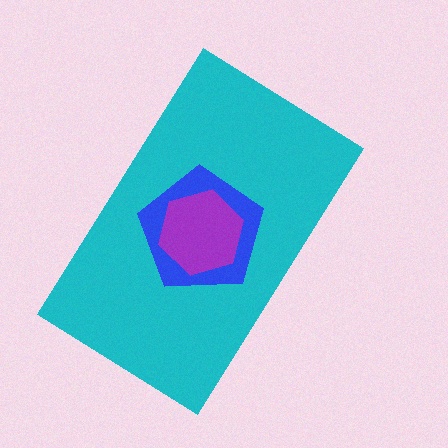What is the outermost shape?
The cyan rectangle.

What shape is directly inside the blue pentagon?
The purple hexagon.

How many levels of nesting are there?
3.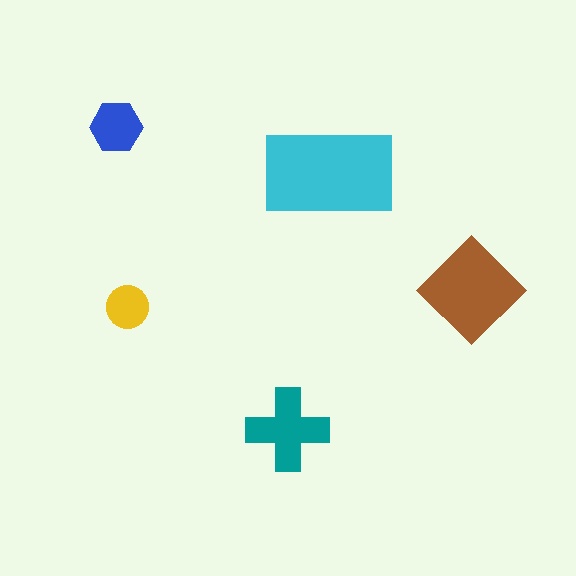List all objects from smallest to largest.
The yellow circle, the blue hexagon, the teal cross, the brown diamond, the cyan rectangle.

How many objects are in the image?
There are 5 objects in the image.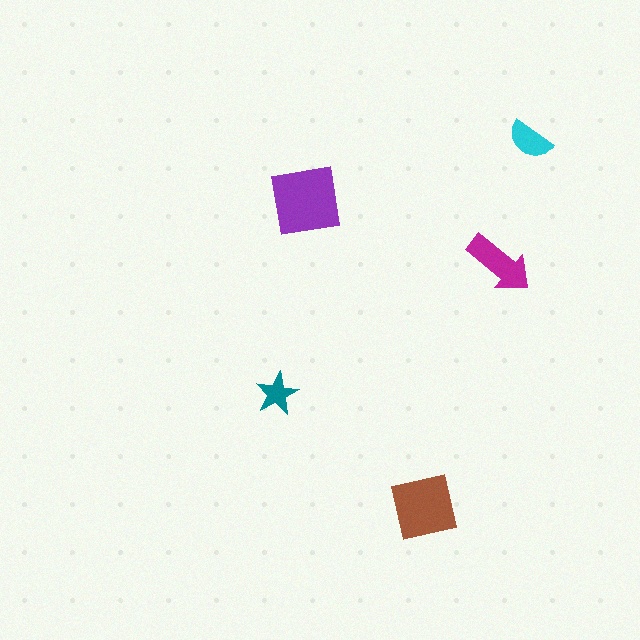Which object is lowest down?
The brown square is bottommost.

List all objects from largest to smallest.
The purple square, the brown square, the magenta arrow, the cyan semicircle, the teal star.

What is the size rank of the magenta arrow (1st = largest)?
3rd.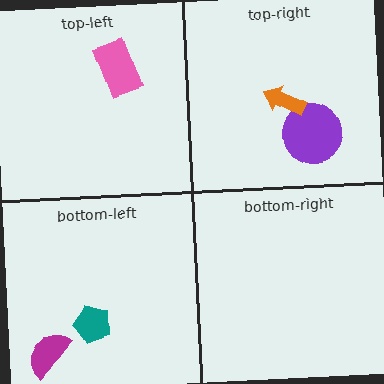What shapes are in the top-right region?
The purple circle, the orange arrow.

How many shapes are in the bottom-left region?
2.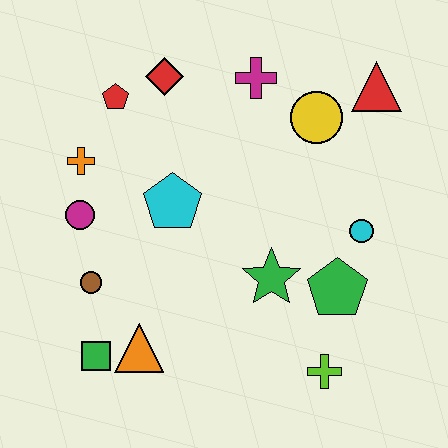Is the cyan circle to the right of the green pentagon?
Yes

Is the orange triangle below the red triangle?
Yes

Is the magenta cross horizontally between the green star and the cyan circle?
No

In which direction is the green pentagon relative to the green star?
The green pentagon is to the right of the green star.